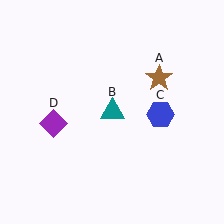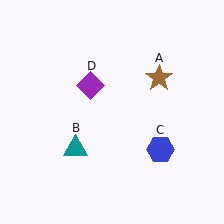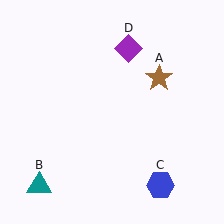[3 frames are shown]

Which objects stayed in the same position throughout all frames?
Brown star (object A) remained stationary.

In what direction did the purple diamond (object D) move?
The purple diamond (object D) moved up and to the right.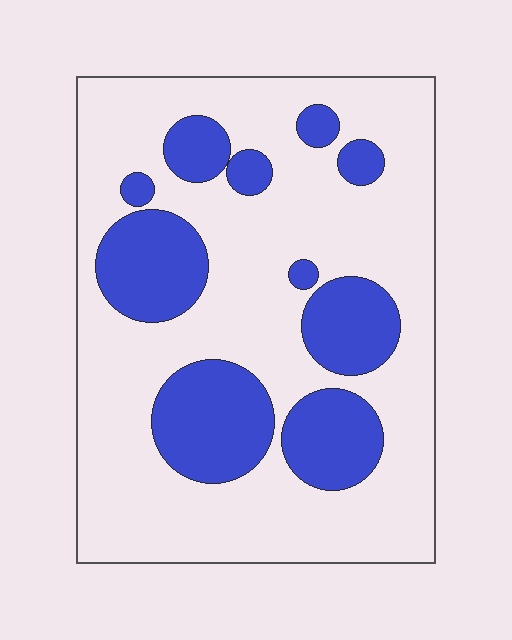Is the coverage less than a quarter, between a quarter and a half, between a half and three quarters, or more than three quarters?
Between a quarter and a half.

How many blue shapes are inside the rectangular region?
10.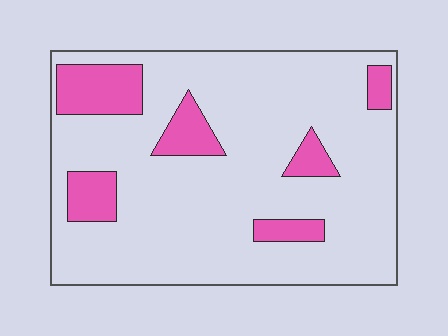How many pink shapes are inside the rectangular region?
6.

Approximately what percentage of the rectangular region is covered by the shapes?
Approximately 15%.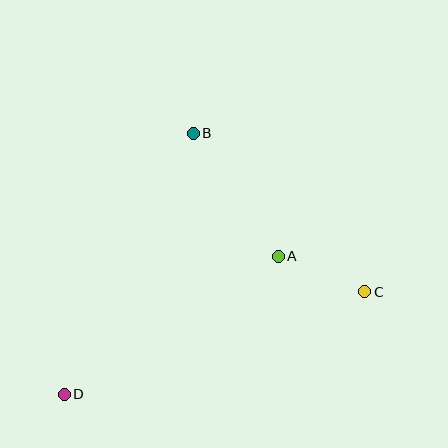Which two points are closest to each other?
Points A and C are closest to each other.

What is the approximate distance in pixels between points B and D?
The distance between B and D is approximately 291 pixels.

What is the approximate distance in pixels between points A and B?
The distance between A and B is approximately 149 pixels.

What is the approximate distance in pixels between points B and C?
The distance between B and C is approximately 234 pixels.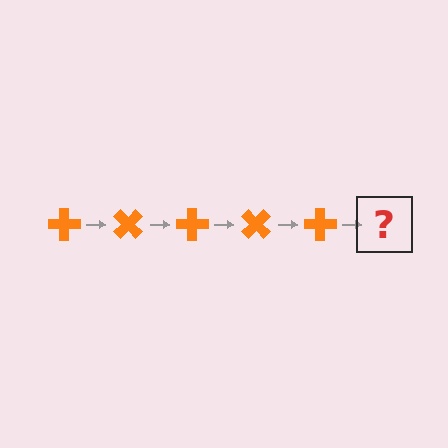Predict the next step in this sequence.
The next step is an orange cross rotated 225 degrees.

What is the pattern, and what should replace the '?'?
The pattern is that the cross rotates 45 degrees each step. The '?' should be an orange cross rotated 225 degrees.